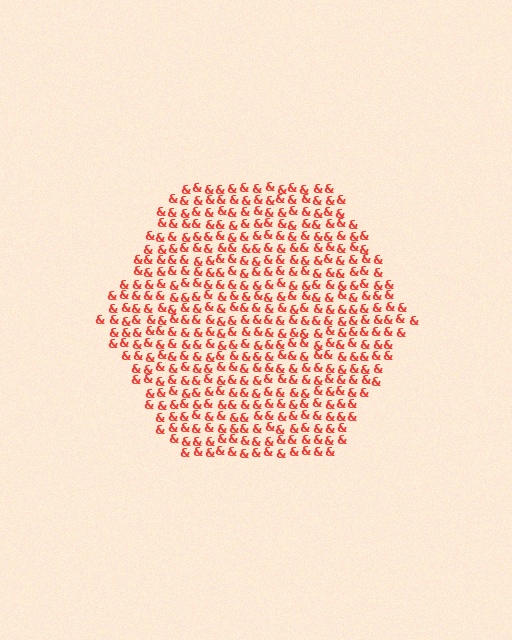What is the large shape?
The large shape is a hexagon.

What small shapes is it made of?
It is made of small ampersands.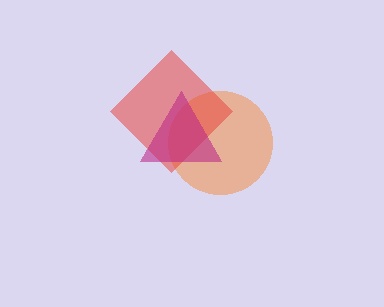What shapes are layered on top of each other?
The layered shapes are: an orange circle, a red diamond, a magenta triangle.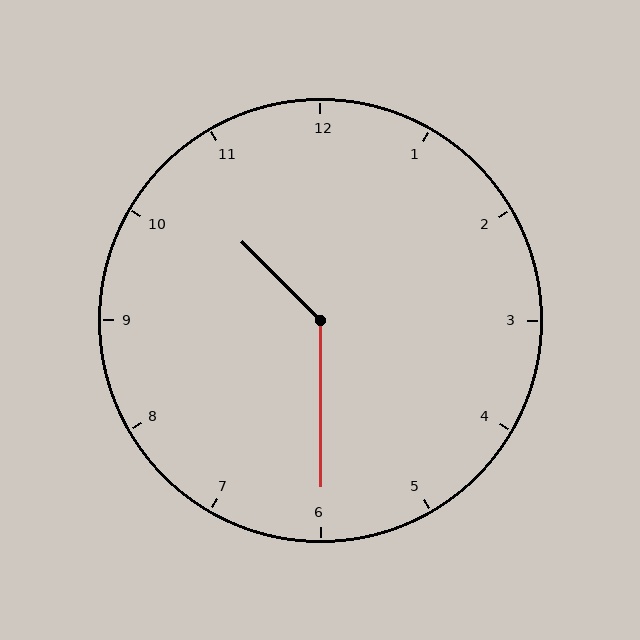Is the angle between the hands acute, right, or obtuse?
It is obtuse.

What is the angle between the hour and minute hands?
Approximately 135 degrees.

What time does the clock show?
10:30.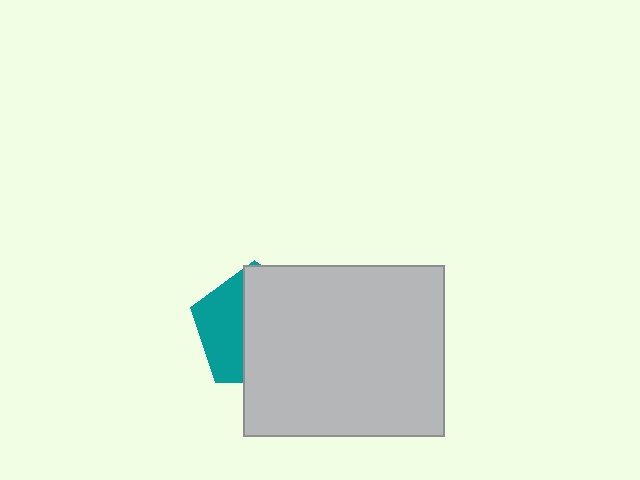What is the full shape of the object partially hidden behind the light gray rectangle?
The partially hidden object is a teal pentagon.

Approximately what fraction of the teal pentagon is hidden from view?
Roughly 62% of the teal pentagon is hidden behind the light gray rectangle.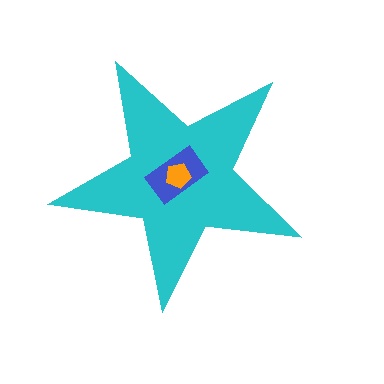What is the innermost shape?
The orange pentagon.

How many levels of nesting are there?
3.